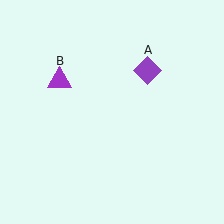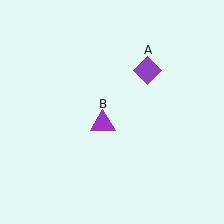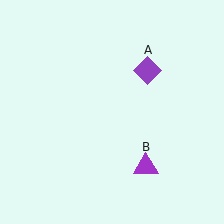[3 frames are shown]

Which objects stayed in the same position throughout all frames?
Purple diamond (object A) remained stationary.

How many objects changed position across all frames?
1 object changed position: purple triangle (object B).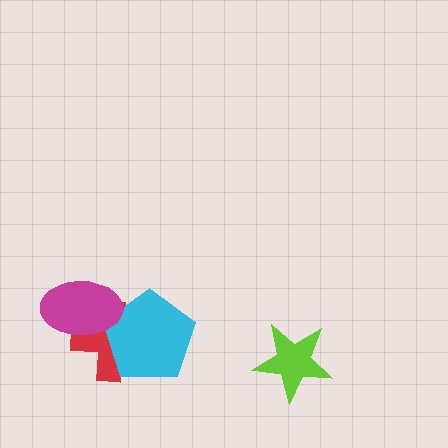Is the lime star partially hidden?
No, no other shape covers it.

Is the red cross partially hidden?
Yes, it is partially covered by another shape.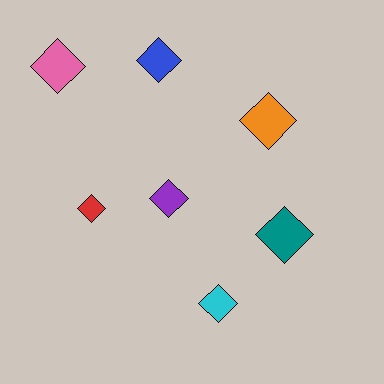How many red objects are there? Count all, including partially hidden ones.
There is 1 red object.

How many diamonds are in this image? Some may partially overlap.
There are 7 diamonds.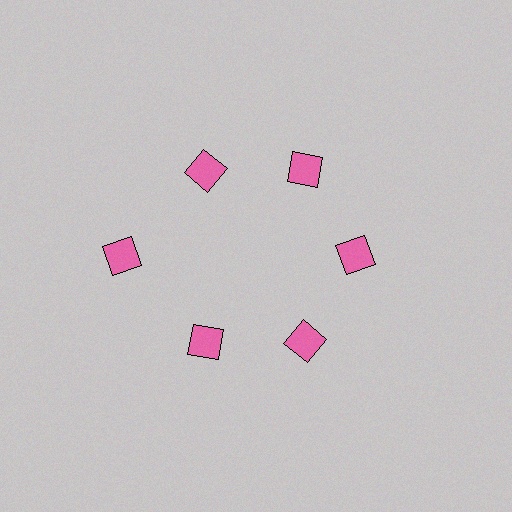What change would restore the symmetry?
The symmetry would be restored by moving it inward, back onto the ring so that all 6 diamonds sit at equal angles and equal distance from the center.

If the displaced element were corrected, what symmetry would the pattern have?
It would have 6-fold rotational symmetry — the pattern would map onto itself every 60 degrees.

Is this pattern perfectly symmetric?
No. The 6 pink diamonds are arranged in a ring, but one element near the 9 o'clock position is pushed outward from the center, breaking the 6-fold rotational symmetry.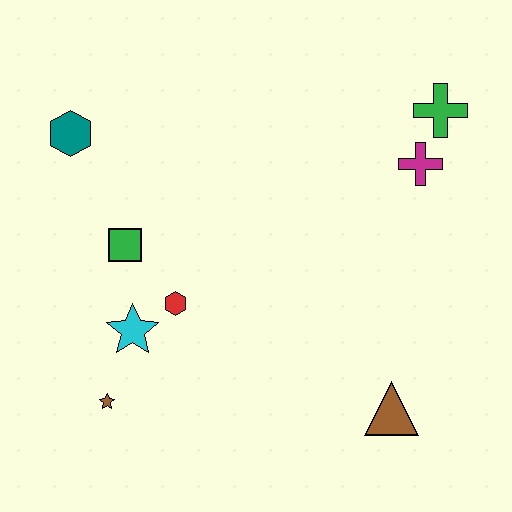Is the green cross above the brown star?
Yes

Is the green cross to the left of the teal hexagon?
No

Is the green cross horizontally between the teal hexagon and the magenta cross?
No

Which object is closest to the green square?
The red hexagon is closest to the green square.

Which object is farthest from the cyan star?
The green cross is farthest from the cyan star.